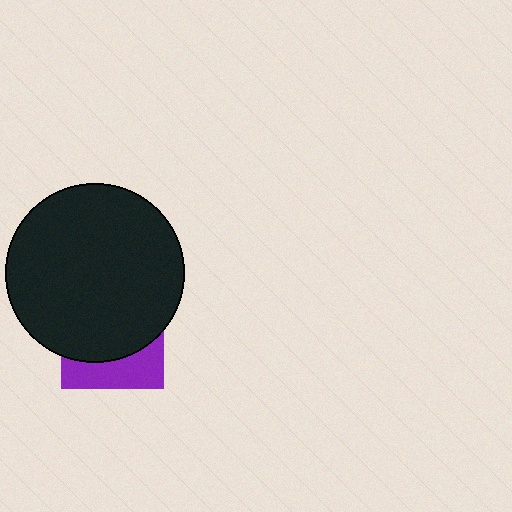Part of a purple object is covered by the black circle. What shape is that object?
It is a square.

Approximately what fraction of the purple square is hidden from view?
Roughly 68% of the purple square is hidden behind the black circle.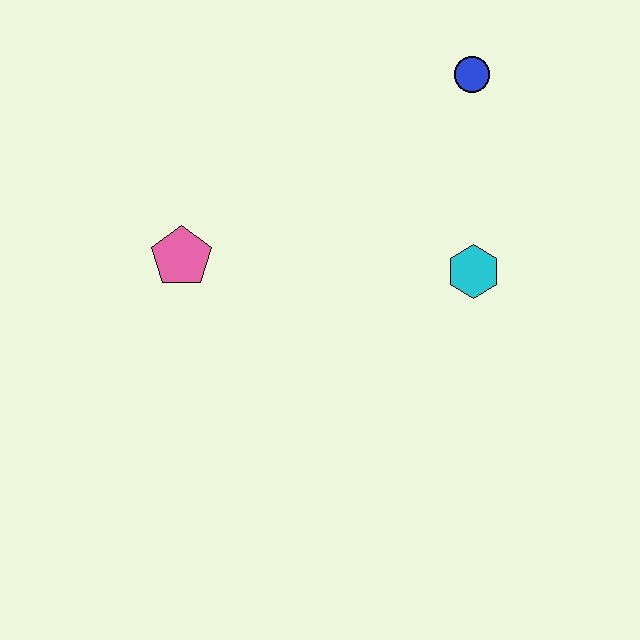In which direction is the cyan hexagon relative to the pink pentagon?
The cyan hexagon is to the right of the pink pentagon.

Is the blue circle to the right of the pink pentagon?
Yes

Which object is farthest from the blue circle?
The pink pentagon is farthest from the blue circle.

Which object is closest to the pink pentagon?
The cyan hexagon is closest to the pink pentagon.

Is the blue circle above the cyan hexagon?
Yes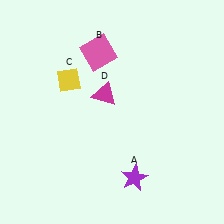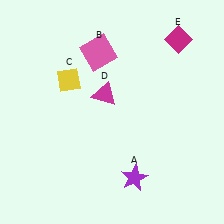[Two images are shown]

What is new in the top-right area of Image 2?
A magenta diamond (E) was added in the top-right area of Image 2.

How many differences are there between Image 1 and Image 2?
There is 1 difference between the two images.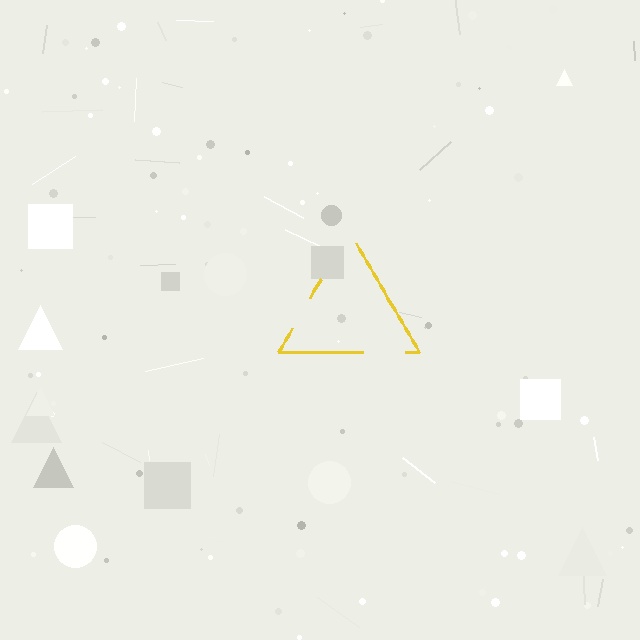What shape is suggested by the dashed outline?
The dashed outline suggests a triangle.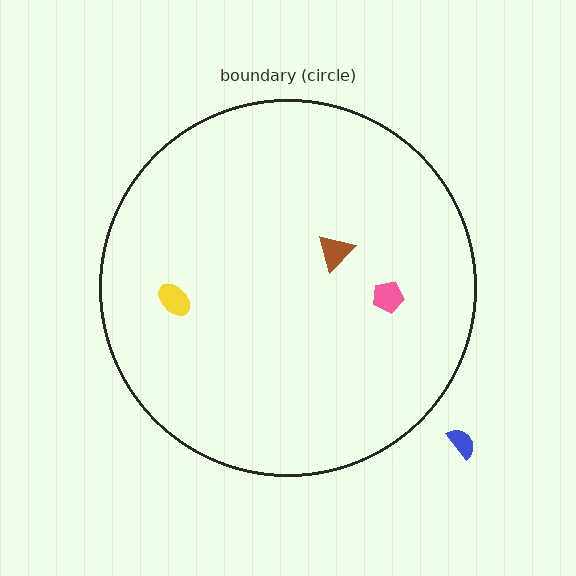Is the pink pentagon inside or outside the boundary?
Inside.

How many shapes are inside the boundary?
3 inside, 1 outside.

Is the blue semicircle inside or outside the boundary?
Outside.